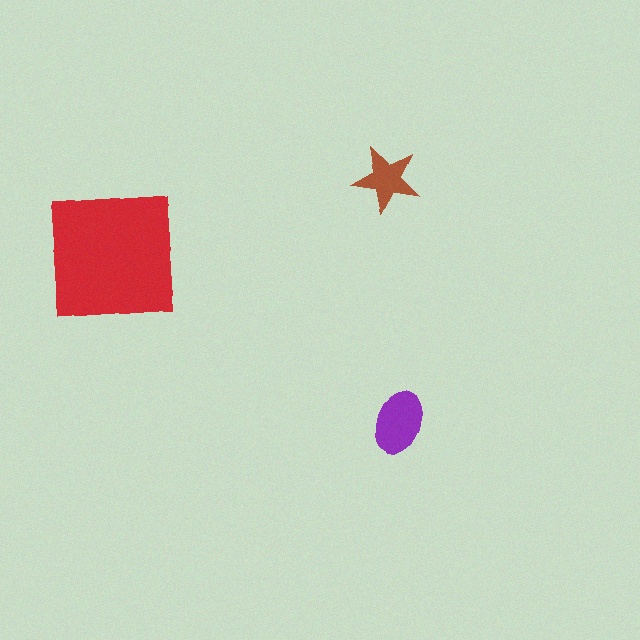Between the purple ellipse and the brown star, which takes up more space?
The purple ellipse.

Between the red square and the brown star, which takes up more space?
The red square.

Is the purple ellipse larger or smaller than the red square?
Smaller.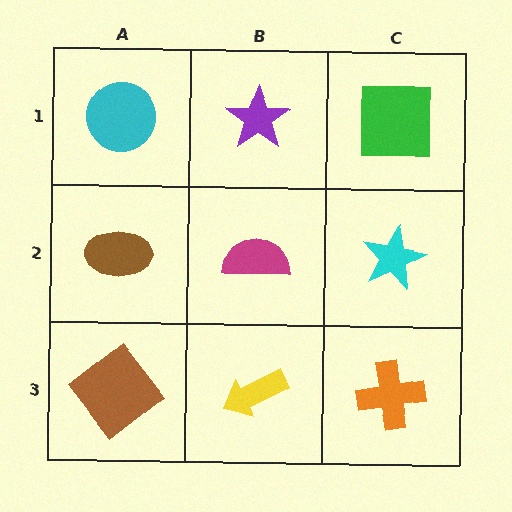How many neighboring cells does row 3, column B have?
3.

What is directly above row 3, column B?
A magenta semicircle.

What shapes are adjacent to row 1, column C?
A cyan star (row 2, column C), a purple star (row 1, column B).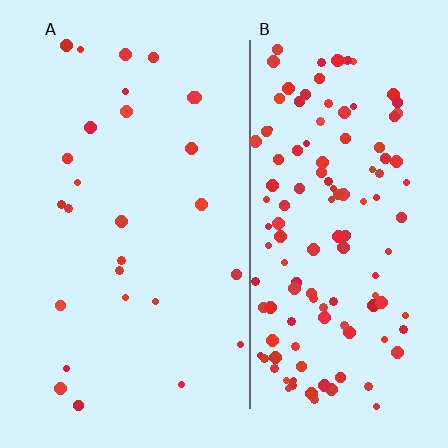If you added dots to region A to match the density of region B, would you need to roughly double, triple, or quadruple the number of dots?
Approximately quadruple.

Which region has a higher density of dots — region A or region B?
B (the right).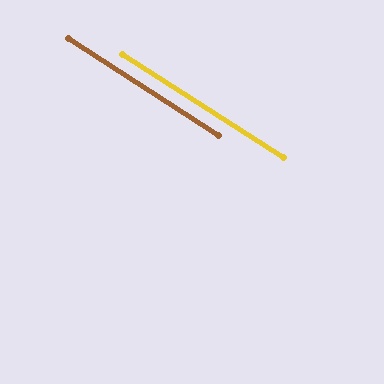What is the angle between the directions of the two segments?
Approximately 0 degrees.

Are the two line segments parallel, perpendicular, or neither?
Parallel — their directions differ by only 0.3°.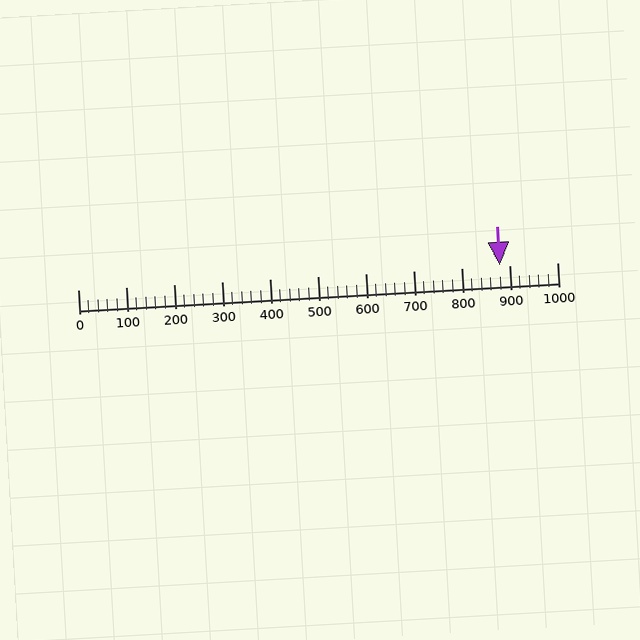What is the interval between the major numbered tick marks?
The major tick marks are spaced 100 units apart.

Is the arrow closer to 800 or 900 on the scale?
The arrow is closer to 900.